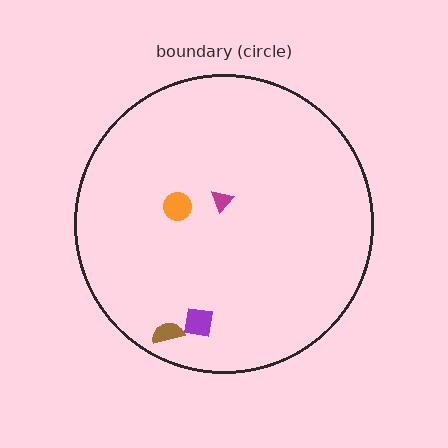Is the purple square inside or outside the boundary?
Inside.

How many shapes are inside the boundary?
4 inside, 0 outside.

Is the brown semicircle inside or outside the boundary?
Inside.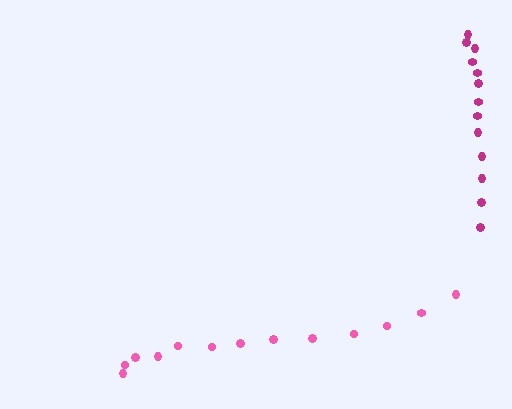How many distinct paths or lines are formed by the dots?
There are 2 distinct paths.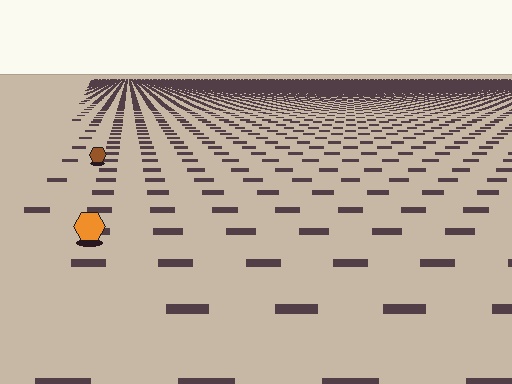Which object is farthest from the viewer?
The brown hexagon is farthest from the viewer. It appears smaller and the ground texture around it is denser.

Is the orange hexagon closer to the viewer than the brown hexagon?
Yes. The orange hexagon is closer — you can tell from the texture gradient: the ground texture is coarser near it.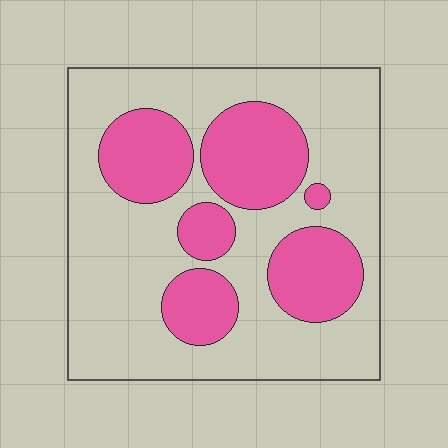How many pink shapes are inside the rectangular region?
6.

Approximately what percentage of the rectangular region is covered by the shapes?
Approximately 30%.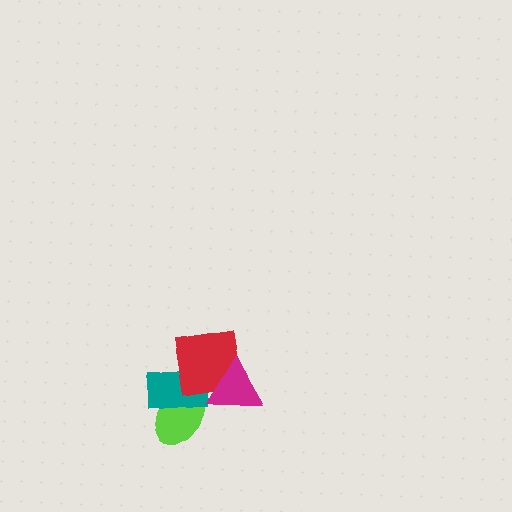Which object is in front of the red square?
The magenta triangle is in front of the red square.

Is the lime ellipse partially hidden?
Yes, it is partially covered by another shape.